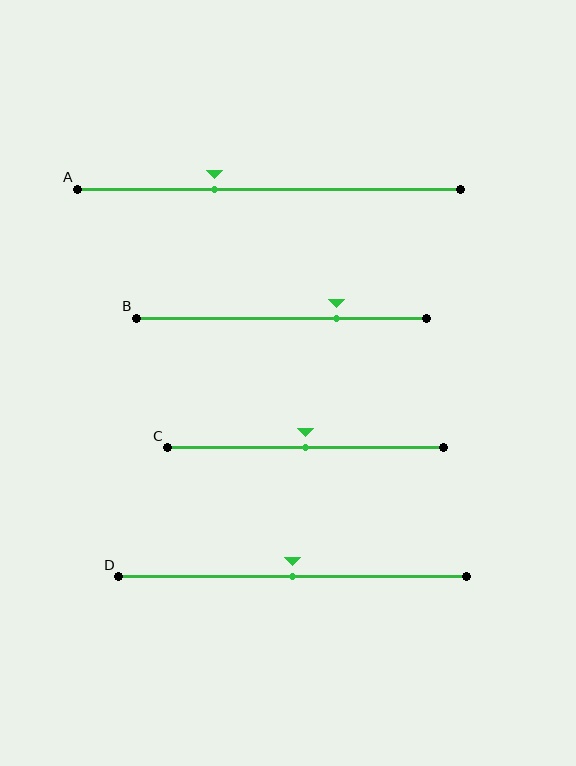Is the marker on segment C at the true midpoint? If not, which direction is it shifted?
Yes, the marker on segment C is at the true midpoint.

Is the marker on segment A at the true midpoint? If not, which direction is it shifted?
No, the marker on segment A is shifted to the left by about 14% of the segment length.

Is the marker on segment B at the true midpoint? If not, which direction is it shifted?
No, the marker on segment B is shifted to the right by about 19% of the segment length.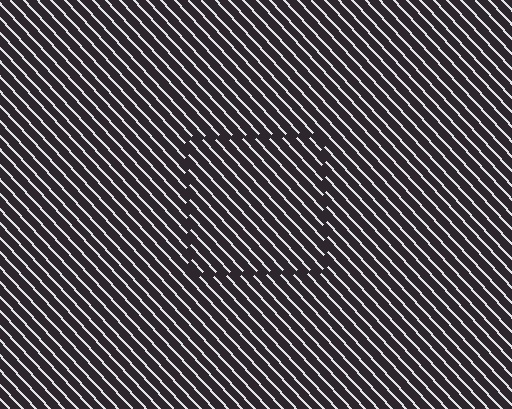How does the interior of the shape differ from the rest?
The interior of the shape contains the same grating, shifted by half a period — the contour is defined by the phase discontinuity where line-ends from the inner and outer gratings abut.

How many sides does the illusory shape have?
4 sides — the line-ends trace a square.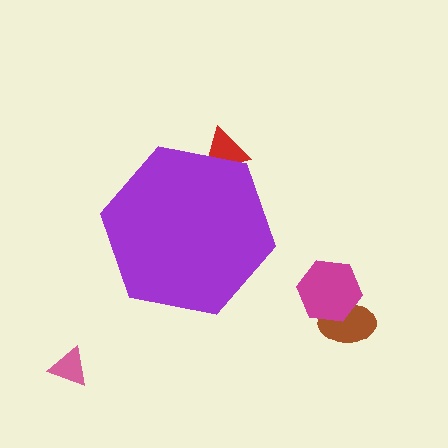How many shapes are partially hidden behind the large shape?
1 shape is partially hidden.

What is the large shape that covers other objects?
A purple hexagon.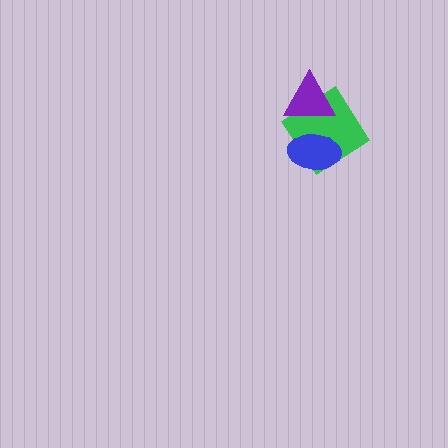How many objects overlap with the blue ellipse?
1 object overlaps with the blue ellipse.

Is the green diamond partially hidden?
Yes, it is partially covered by another shape.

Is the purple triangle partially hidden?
No, no other shape covers it.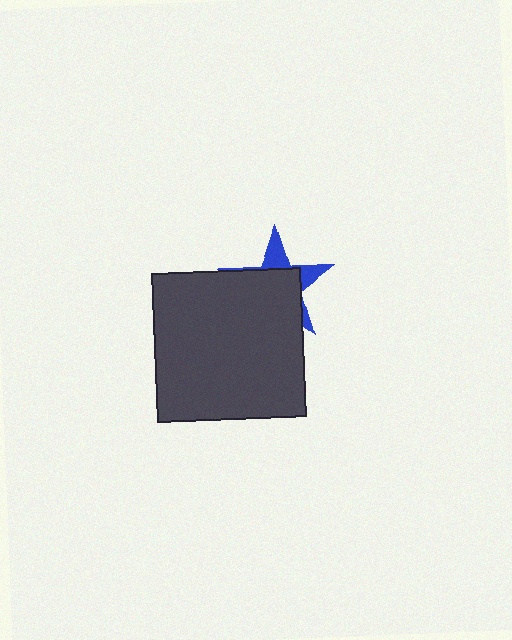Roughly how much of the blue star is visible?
A small part of it is visible (roughly 31%).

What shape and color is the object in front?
The object in front is a dark gray square.